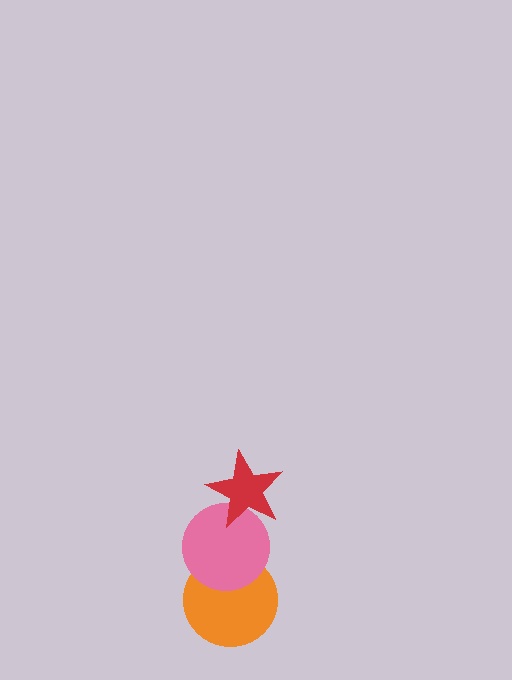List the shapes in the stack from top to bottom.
From top to bottom: the red star, the pink circle, the orange circle.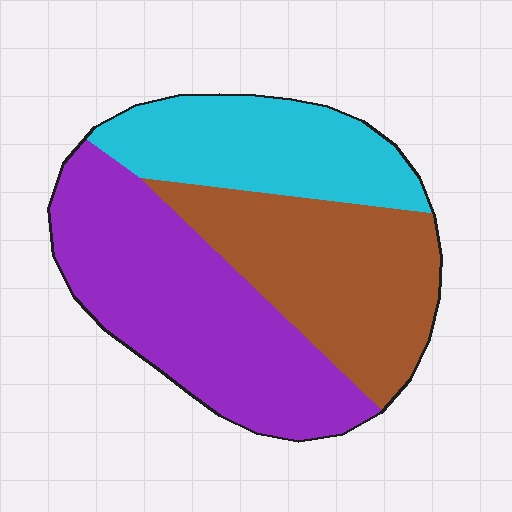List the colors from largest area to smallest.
From largest to smallest: purple, brown, cyan.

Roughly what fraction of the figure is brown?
Brown takes up about one third (1/3) of the figure.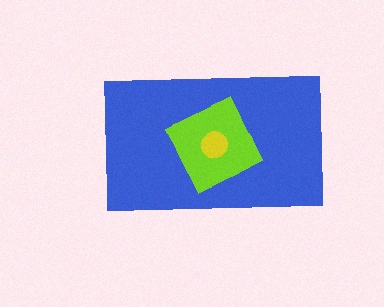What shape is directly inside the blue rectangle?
The lime diamond.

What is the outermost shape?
The blue rectangle.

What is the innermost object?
The yellow circle.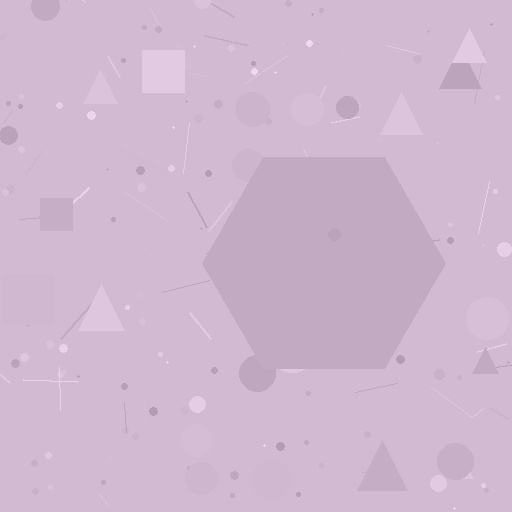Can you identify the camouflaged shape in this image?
The camouflaged shape is a hexagon.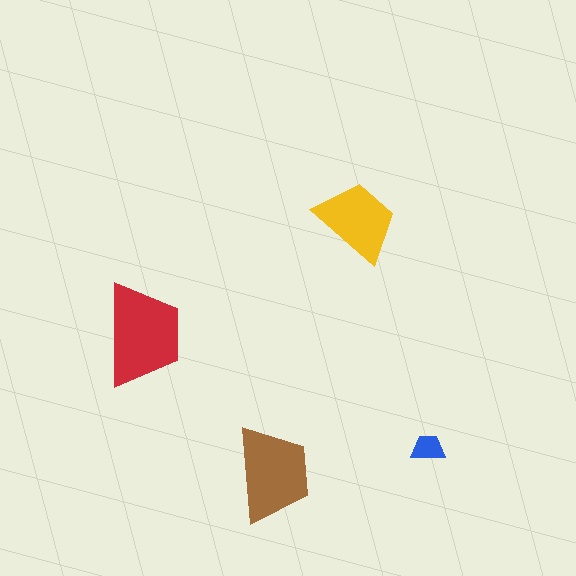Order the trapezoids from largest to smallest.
the red one, the brown one, the yellow one, the blue one.